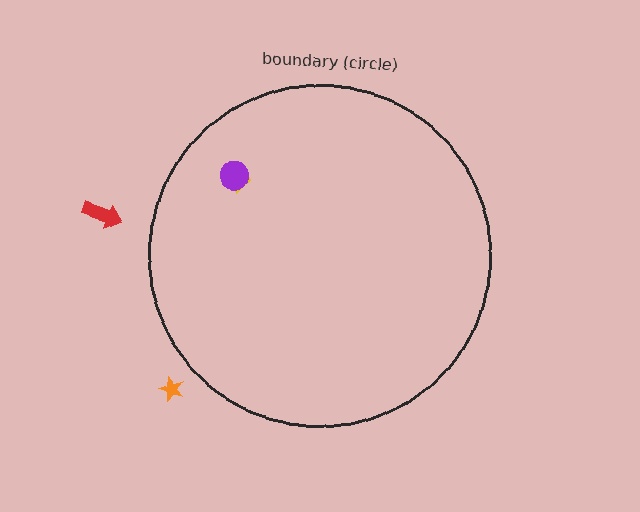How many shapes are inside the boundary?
2 inside, 2 outside.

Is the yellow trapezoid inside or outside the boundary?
Inside.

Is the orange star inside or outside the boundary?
Outside.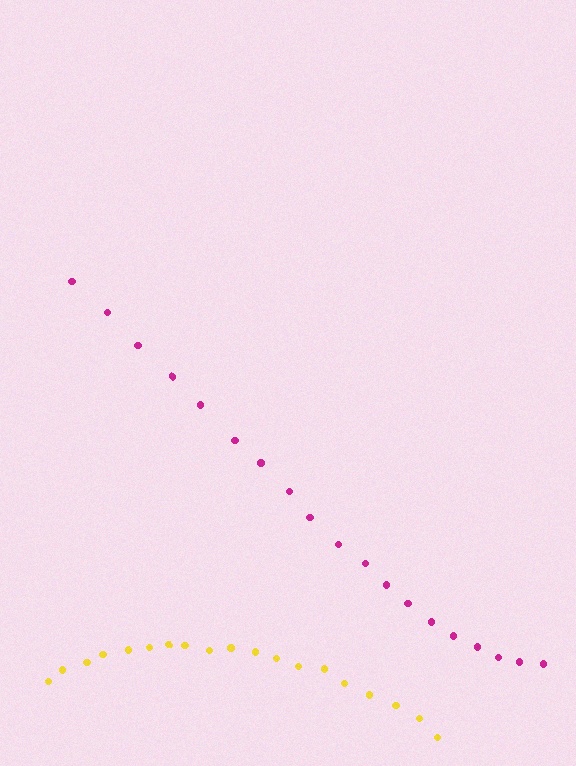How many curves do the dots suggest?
There are 2 distinct paths.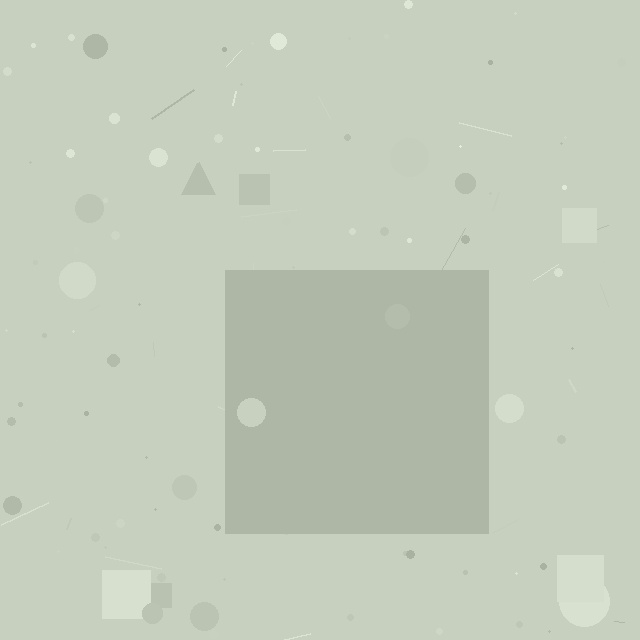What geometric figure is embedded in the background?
A square is embedded in the background.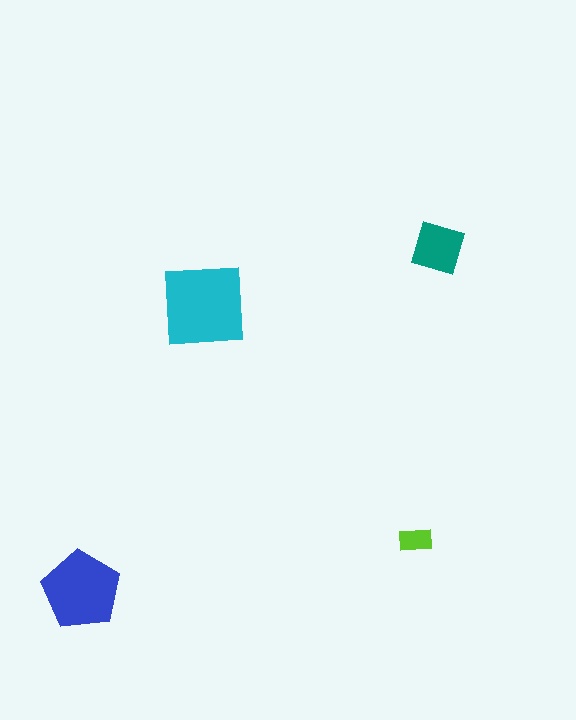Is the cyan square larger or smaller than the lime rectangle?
Larger.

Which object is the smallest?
The lime rectangle.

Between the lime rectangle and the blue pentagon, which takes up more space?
The blue pentagon.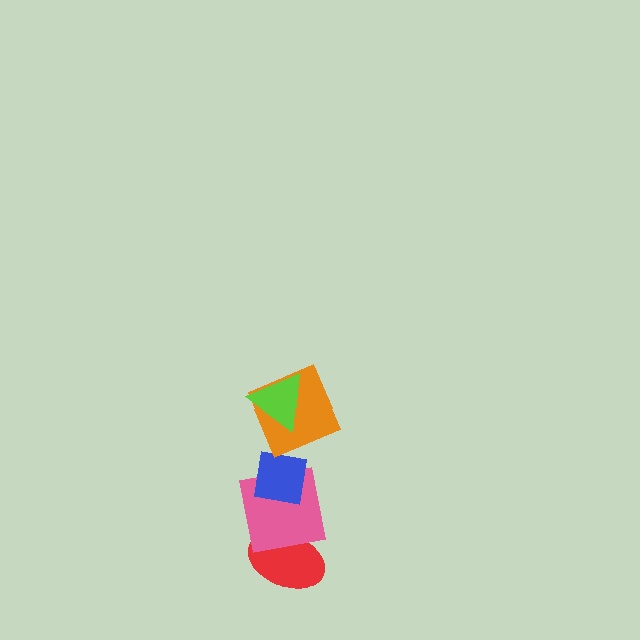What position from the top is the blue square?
The blue square is 3rd from the top.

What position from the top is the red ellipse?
The red ellipse is 5th from the top.